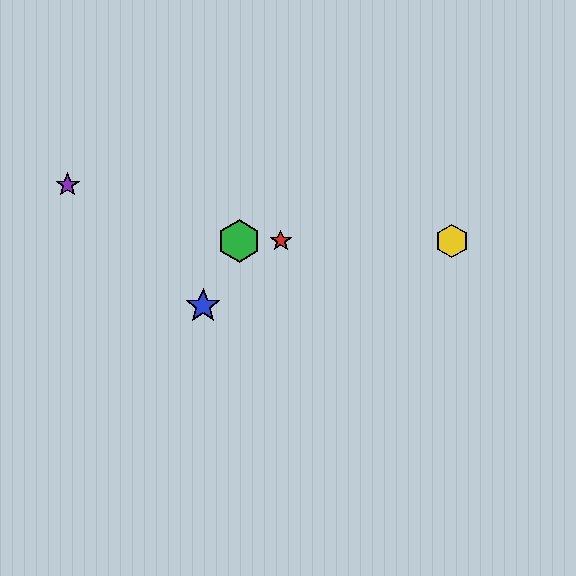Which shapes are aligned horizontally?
The red star, the green hexagon, the yellow hexagon are aligned horizontally.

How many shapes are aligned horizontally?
3 shapes (the red star, the green hexagon, the yellow hexagon) are aligned horizontally.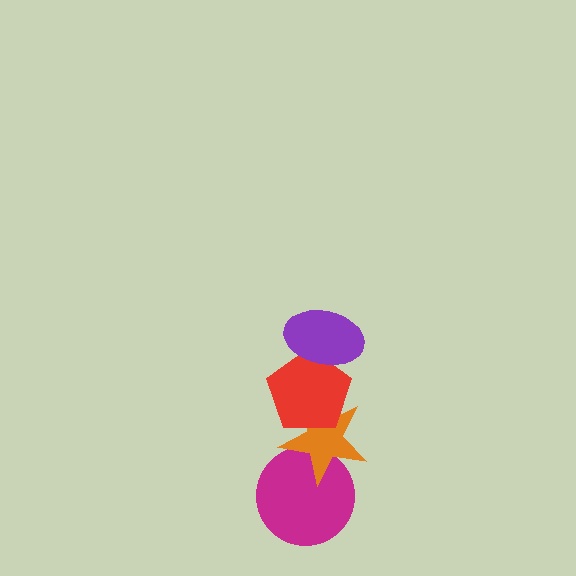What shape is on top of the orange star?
The red pentagon is on top of the orange star.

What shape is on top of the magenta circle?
The orange star is on top of the magenta circle.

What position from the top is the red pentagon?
The red pentagon is 2nd from the top.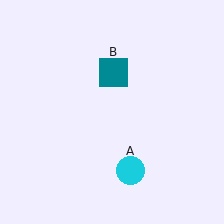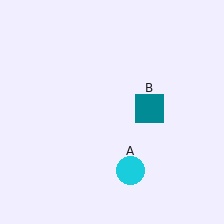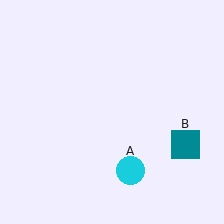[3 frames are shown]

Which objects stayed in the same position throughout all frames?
Cyan circle (object A) remained stationary.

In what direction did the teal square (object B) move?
The teal square (object B) moved down and to the right.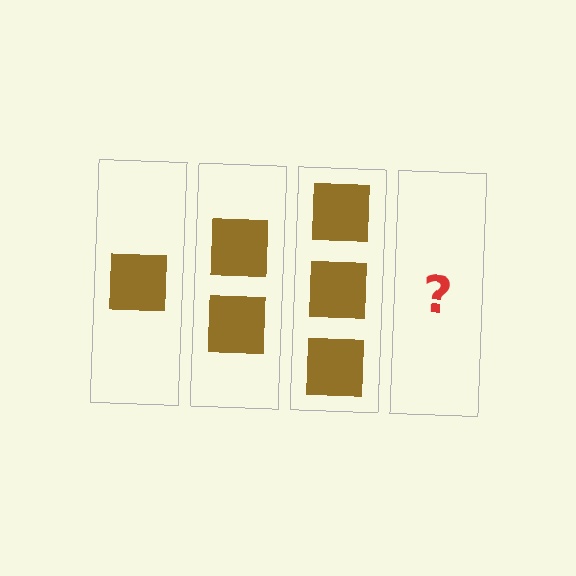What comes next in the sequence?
The next element should be 4 squares.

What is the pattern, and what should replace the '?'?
The pattern is that each step adds one more square. The '?' should be 4 squares.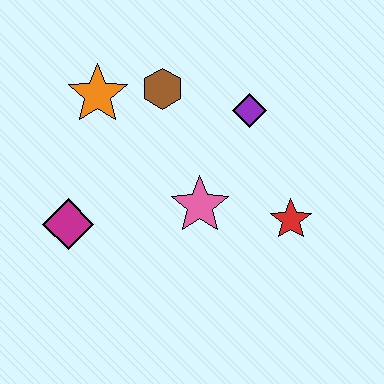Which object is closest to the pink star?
The red star is closest to the pink star.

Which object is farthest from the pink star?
The orange star is farthest from the pink star.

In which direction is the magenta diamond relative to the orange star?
The magenta diamond is below the orange star.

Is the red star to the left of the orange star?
No